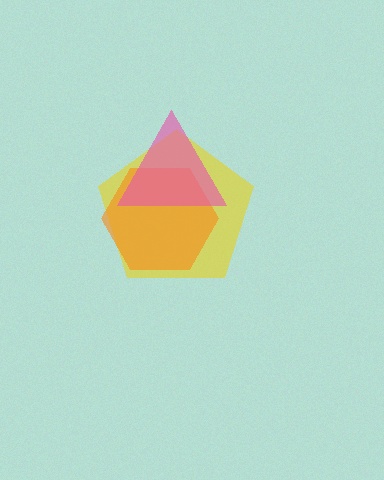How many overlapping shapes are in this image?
There are 3 overlapping shapes in the image.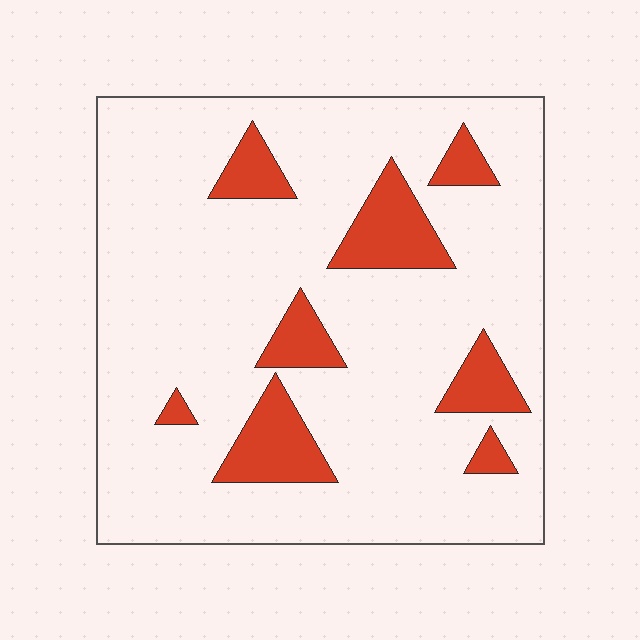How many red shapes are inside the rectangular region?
8.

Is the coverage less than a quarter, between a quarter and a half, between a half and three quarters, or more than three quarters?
Less than a quarter.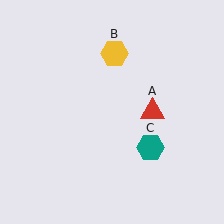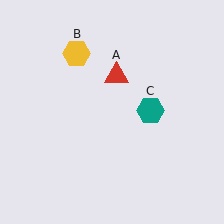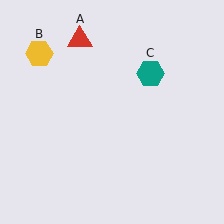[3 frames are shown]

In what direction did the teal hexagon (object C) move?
The teal hexagon (object C) moved up.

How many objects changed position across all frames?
3 objects changed position: red triangle (object A), yellow hexagon (object B), teal hexagon (object C).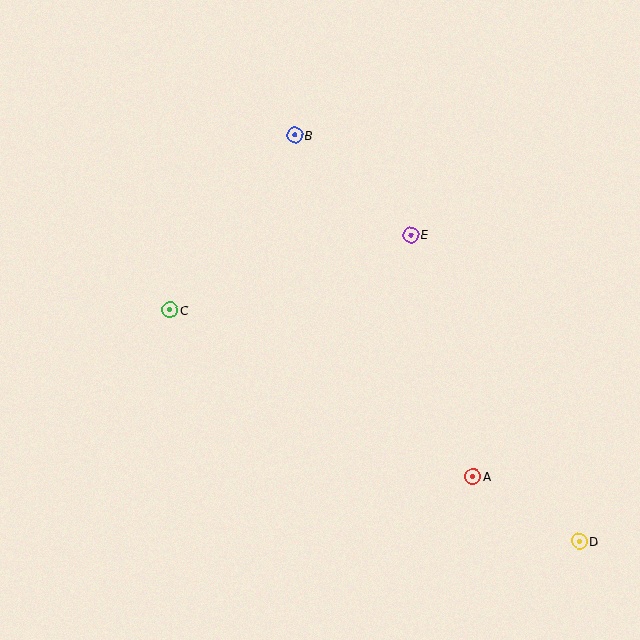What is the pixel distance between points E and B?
The distance between E and B is 153 pixels.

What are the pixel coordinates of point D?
Point D is at (579, 542).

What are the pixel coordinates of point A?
Point A is at (473, 476).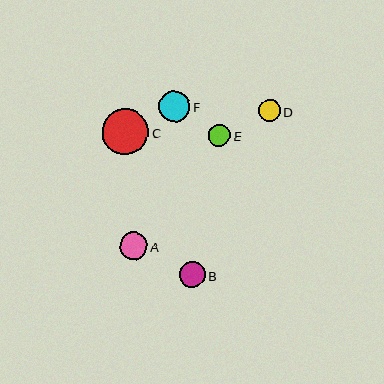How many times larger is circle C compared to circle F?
Circle C is approximately 1.5 times the size of circle F.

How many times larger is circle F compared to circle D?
Circle F is approximately 1.4 times the size of circle D.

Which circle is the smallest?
Circle E is the smallest with a size of approximately 22 pixels.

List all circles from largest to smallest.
From largest to smallest: C, F, A, B, D, E.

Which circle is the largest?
Circle C is the largest with a size of approximately 46 pixels.